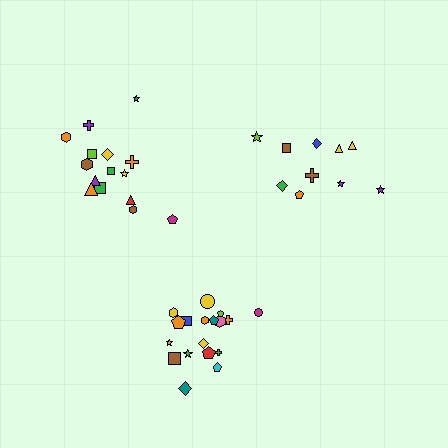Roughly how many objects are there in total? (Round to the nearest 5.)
Roughly 45 objects in total.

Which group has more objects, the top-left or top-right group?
The top-left group.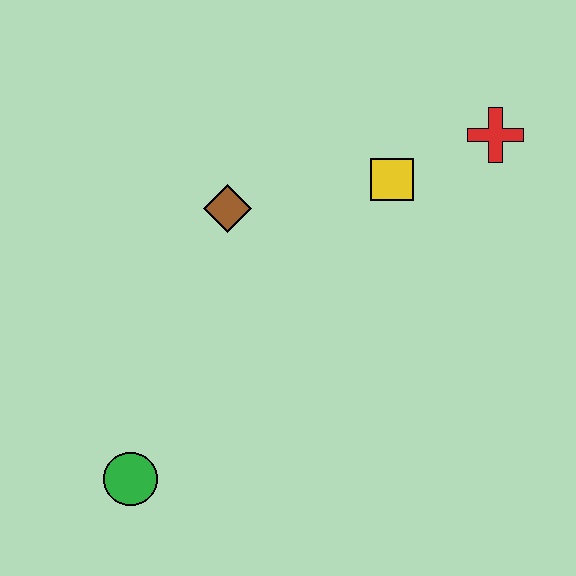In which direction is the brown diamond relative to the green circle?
The brown diamond is above the green circle.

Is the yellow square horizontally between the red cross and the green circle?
Yes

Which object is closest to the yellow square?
The red cross is closest to the yellow square.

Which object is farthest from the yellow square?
The green circle is farthest from the yellow square.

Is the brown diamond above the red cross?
No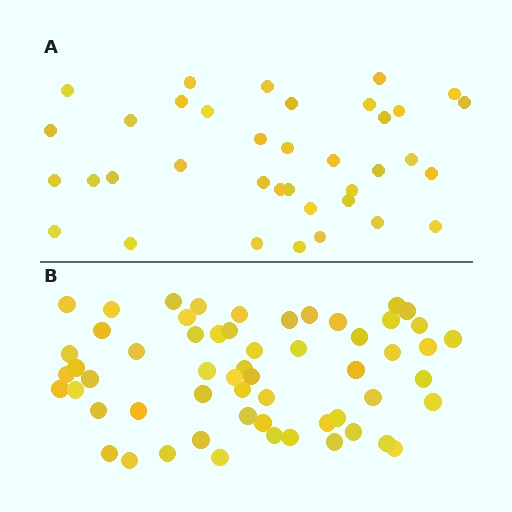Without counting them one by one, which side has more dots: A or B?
Region B (the bottom region) has more dots.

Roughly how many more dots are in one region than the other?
Region B has approximately 20 more dots than region A.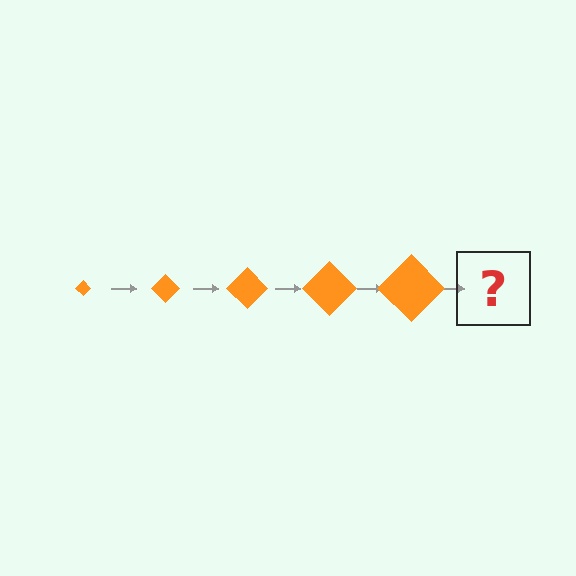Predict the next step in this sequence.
The next step is an orange diamond, larger than the previous one.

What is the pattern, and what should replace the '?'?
The pattern is that the diamond gets progressively larger each step. The '?' should be an orange diamond, larger than the previous one.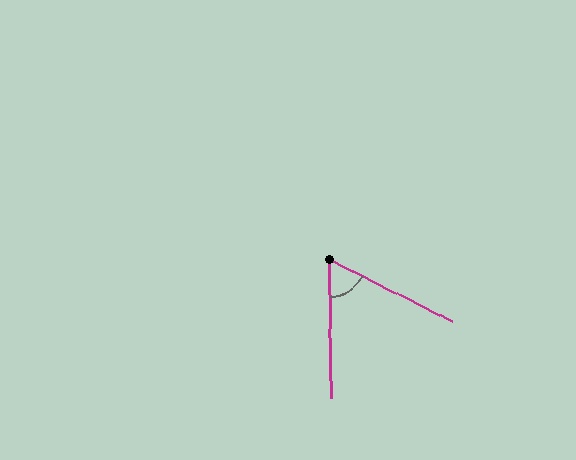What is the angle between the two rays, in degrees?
Approximately 62 degrees.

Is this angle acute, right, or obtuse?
It is acute.